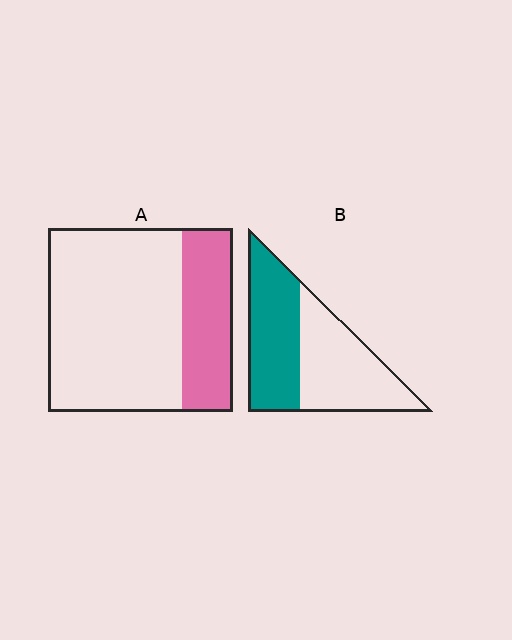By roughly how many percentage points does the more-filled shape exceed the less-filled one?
By roughly 20 percentage points (B over A).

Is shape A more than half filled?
No.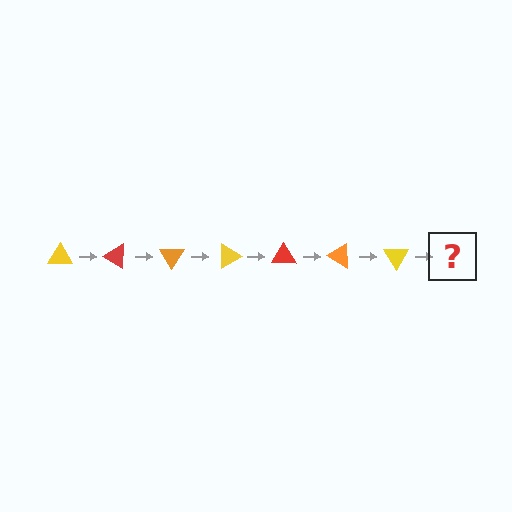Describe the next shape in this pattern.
It should be a red triangle, rotated 210 degrees from the start.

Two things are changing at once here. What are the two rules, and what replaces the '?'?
The two rules are that it rotates 30 degrees each step and the color cycles through yellow, red, and orange. The '?' should be a red triangle, rotated 210 degrees from the start.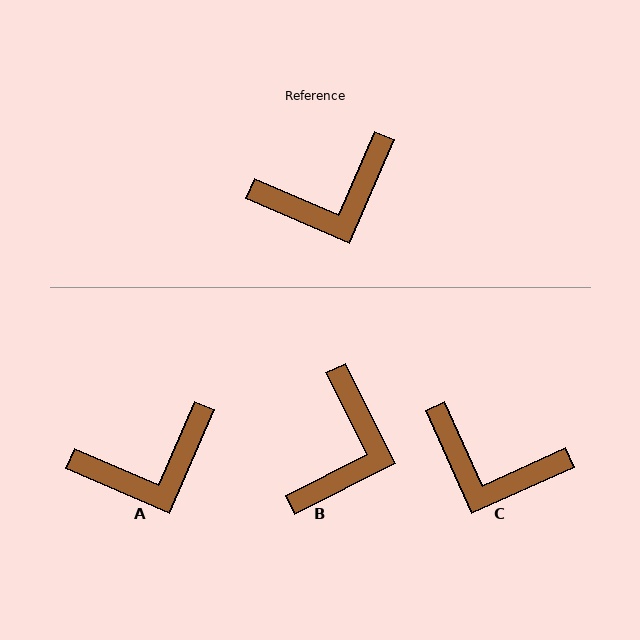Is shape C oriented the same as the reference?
No, it is off by about 42 degrees.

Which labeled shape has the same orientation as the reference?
A.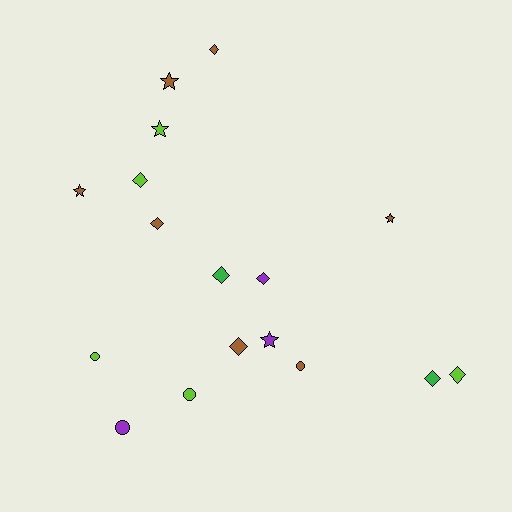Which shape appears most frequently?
Diamond, with 8 objects.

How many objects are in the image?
There are 17 objects.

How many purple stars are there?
There is 1 purple star.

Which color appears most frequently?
Brown, with 7 objects.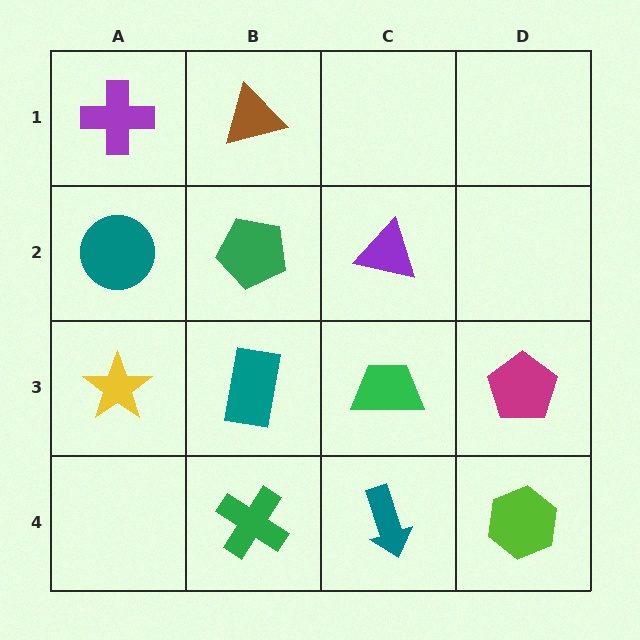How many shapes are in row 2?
3 shapes.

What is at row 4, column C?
A teal arrow.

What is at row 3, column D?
A magenta pentagon.